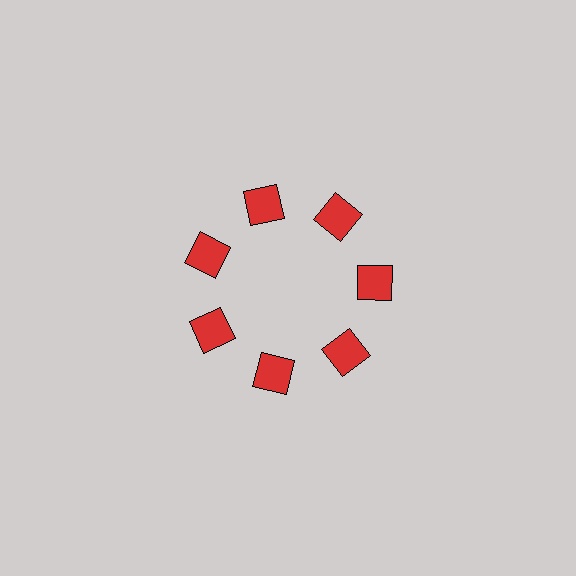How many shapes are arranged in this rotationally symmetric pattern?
There are 7 shapes, arranged in 7 groups of 1.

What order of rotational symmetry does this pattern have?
This pattern has 7-fold rotational symmetry.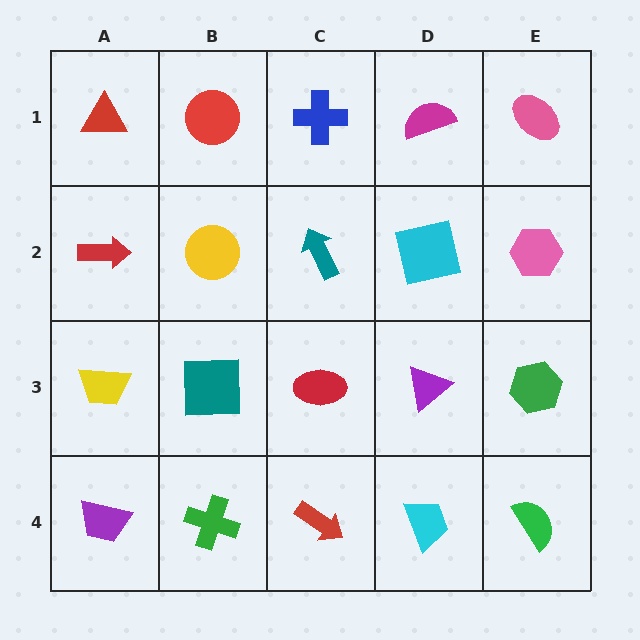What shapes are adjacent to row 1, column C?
A teal arrow (row 2, column C), a red circle (row 1, column B), a magenta semicircle (row 1, column D).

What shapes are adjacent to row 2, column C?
A blue cross (row 1, column C), a red ellipse (row 3, column C), a yellow circle (row 2, column B), a cyan square (row 2, column D).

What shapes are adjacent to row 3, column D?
A cyan square (row 2, column D), a cyan trapezoid (row 4, column D), a red ellipse (row 3, column C), a green hexagon (row 3, column E).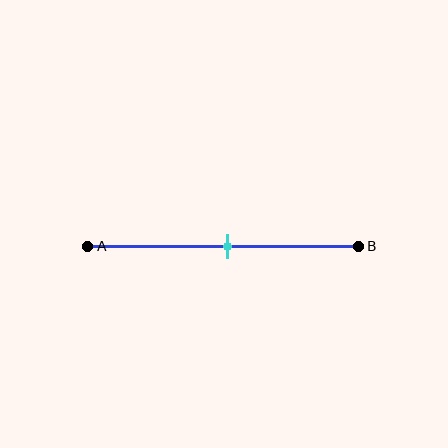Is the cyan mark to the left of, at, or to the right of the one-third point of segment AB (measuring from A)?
The cyan mark is to the right of the one-third point of segment AB.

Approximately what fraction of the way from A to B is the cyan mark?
The cyan mark is approximately 50% of the way from A to B.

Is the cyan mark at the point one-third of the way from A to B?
No, the mark is at about 50% from A, not at the 33% one-third point.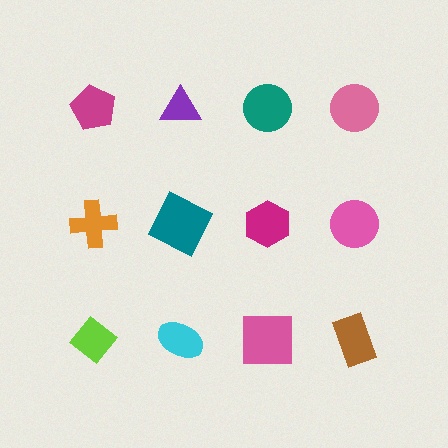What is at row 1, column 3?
A teal circle.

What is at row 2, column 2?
A teal square.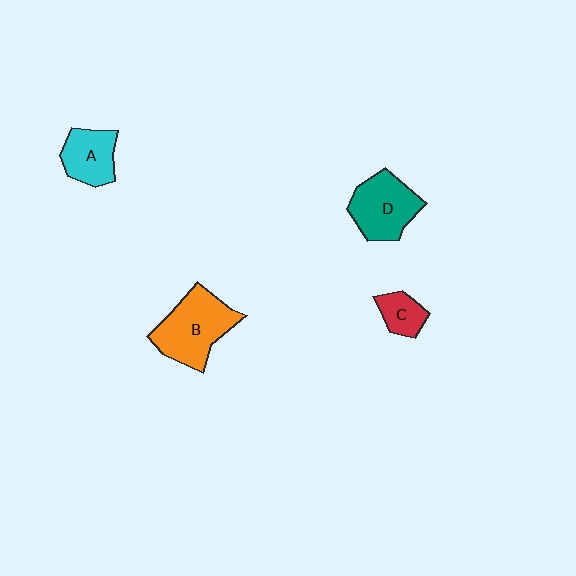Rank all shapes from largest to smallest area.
From largest to smallest: B (orange), D (teal), A (cyan), C (red).